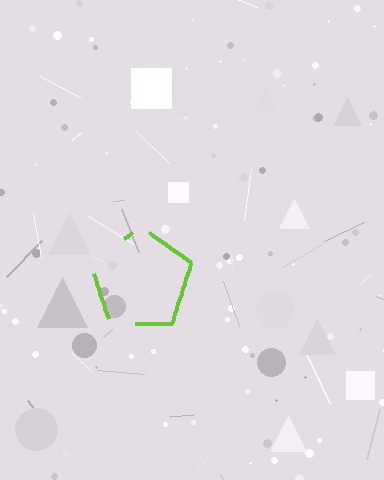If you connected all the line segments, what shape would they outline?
They would outline a pentagon.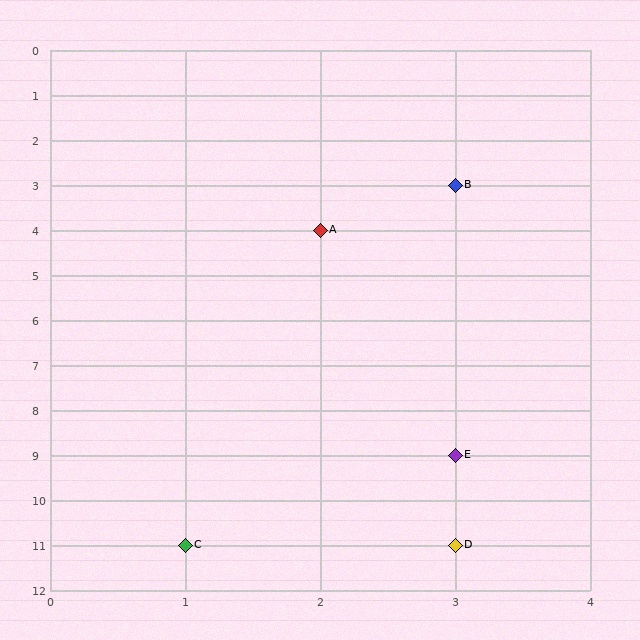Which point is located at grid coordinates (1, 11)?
Point C is at (1, 11).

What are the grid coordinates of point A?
Point A is at grid coordinates (2, 4).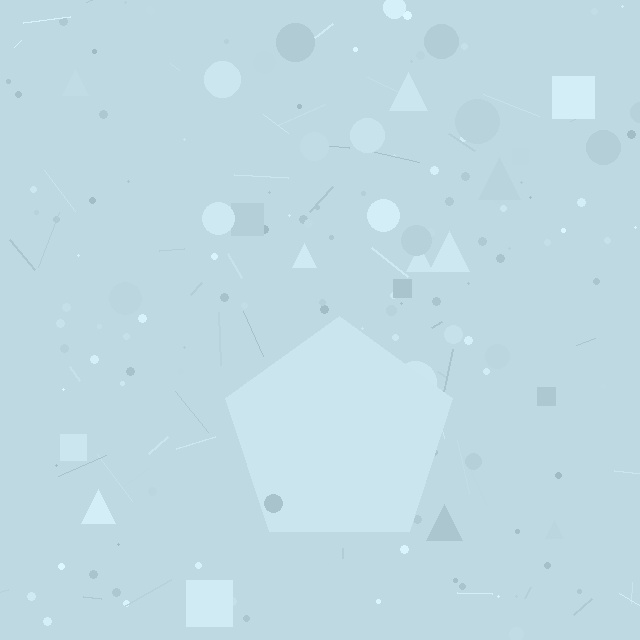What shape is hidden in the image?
A pentagon is hidden in the image.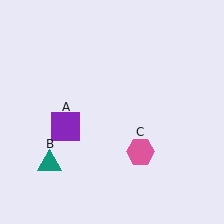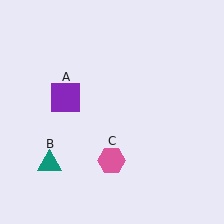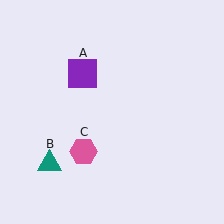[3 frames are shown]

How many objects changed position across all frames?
2 objects changed position: purple square (object A), pink hexagon (object C).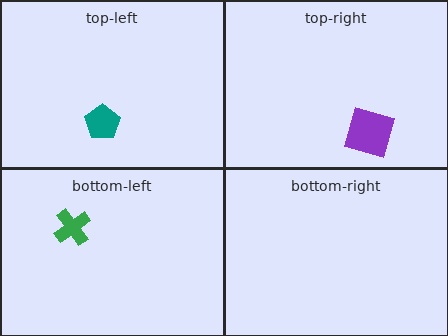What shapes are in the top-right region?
The purple diamond.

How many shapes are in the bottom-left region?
1.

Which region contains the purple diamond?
The top-right region.